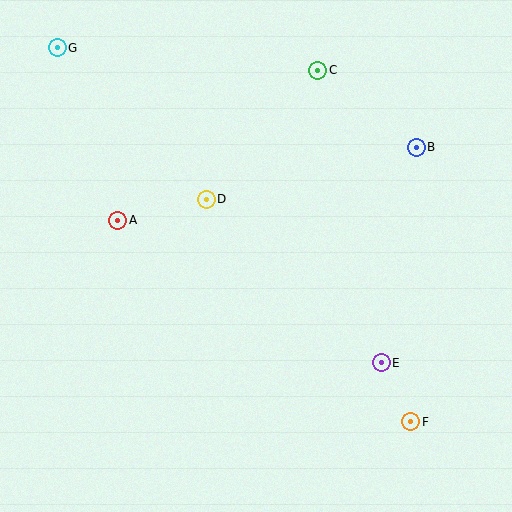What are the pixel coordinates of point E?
Point E is at (381, 363).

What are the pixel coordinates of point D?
Point D is at (206, 199).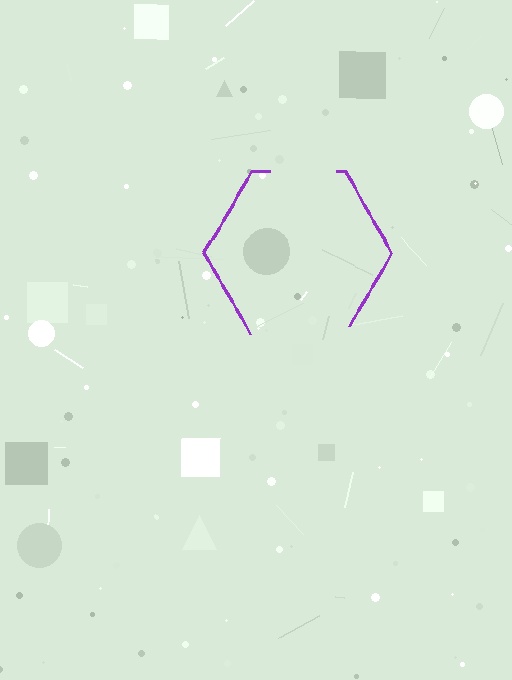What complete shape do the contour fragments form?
The contour fragments form a hexagon.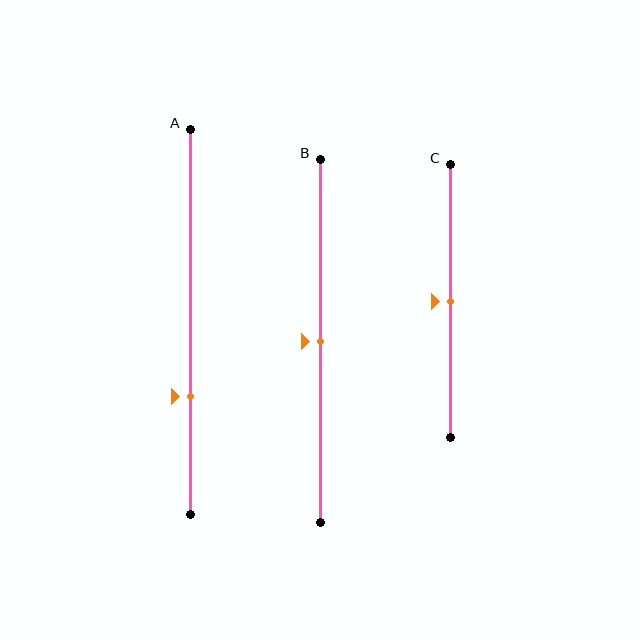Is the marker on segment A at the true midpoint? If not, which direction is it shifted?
No, the marker on segment A is shifted downward by about 19% of the segment length.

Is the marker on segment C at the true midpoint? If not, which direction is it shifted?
Yes, the marker on segment C is at the true midpoint.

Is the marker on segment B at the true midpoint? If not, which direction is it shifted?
Yes, the marker on segment B is at the true midpoint.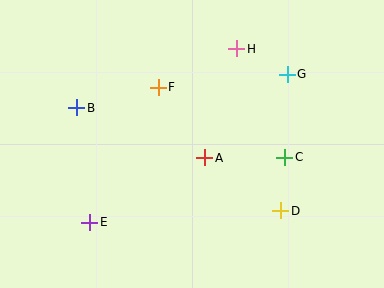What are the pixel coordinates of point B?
Point B is at (77, 108).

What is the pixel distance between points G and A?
The distance between G and A is 117 pixels.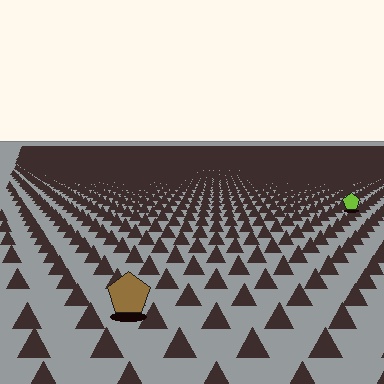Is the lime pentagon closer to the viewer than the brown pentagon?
No. The brown pentagon is closer — you can tell from the texture gradient: the ground texture is coarser near it.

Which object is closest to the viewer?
The brown pentagon is closest. The texture marks near it are larger and more spread out.